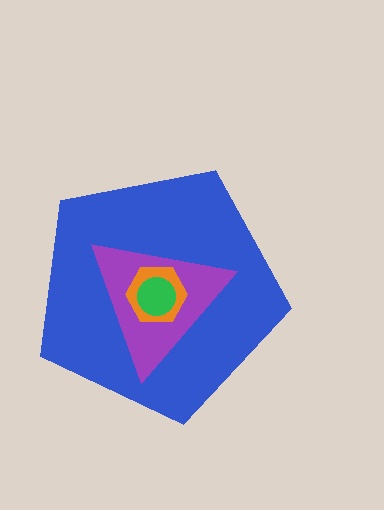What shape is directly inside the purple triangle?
The orange hexagon.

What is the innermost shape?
The green circle.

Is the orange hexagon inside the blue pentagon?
Yes.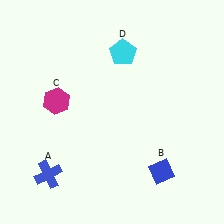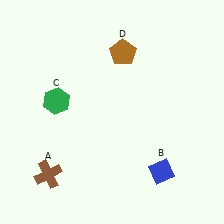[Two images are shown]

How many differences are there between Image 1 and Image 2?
There are 3 differences between the two images.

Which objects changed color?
A changed from blue to brown. C changed from magenta to green. D changed from cyan to brown.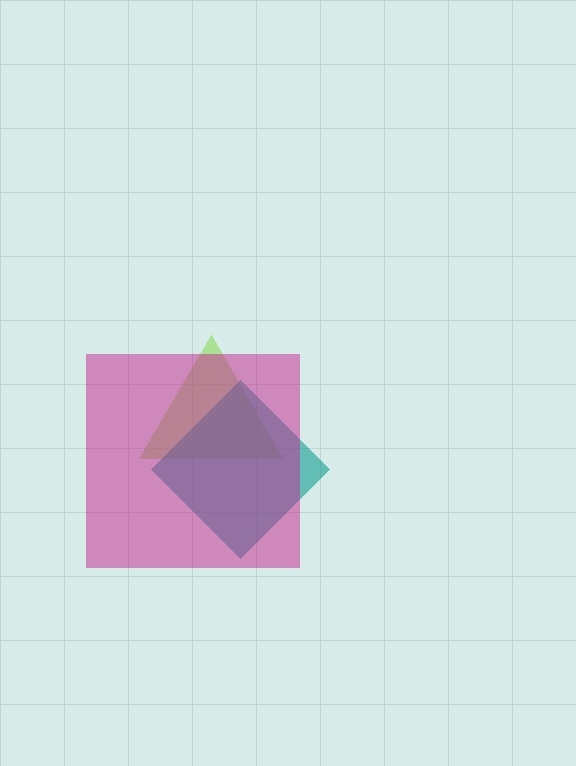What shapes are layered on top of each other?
The layered shapes are: a lime triangle, a teal diamond, a magenta square.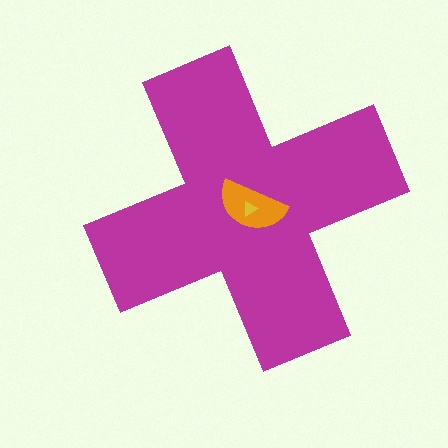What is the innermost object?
The yellow triangle.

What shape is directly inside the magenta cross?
The orange semicircle.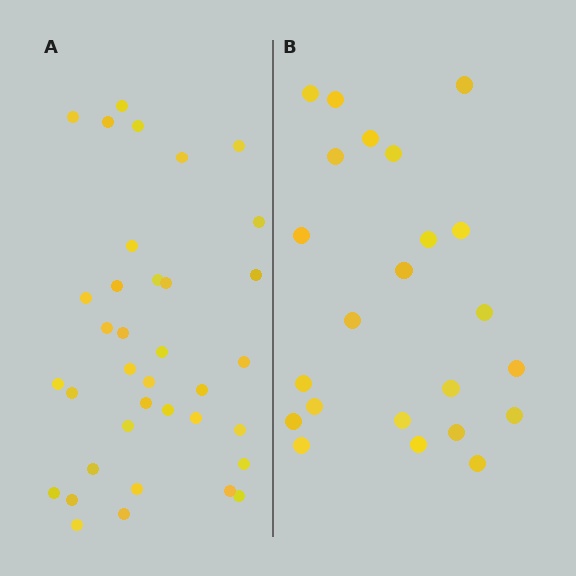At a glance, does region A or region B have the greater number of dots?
Region A (the left region) has more dots.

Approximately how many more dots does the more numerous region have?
Region A has approximately 15 more dots than region B.